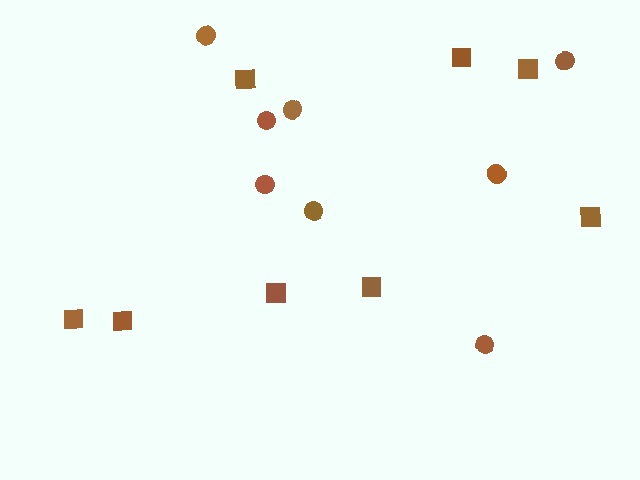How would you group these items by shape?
There are 2 groups: one group of squares (8) and one group of circles (8).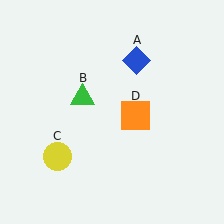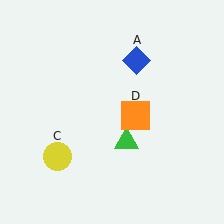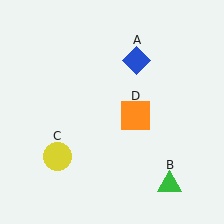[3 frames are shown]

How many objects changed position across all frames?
1 object changed position: green triangle (object B).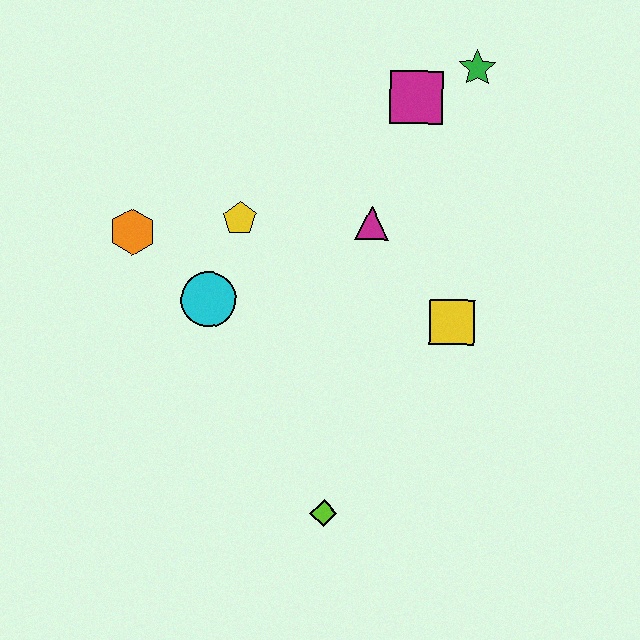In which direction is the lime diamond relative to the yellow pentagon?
The lime diamond is below the yellow pentagon.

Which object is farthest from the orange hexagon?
The green star is farthest from the orange hexagon.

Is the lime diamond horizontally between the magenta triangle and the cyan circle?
Yes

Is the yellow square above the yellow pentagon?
No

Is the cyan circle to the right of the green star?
No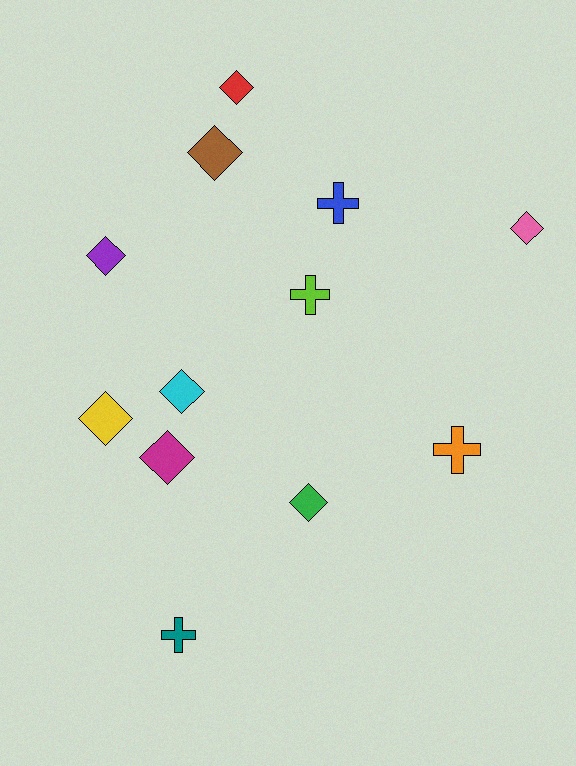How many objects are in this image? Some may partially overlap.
There are 12 objects.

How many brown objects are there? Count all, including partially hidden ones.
There is 1 brown object.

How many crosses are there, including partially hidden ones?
There are 4 crosses.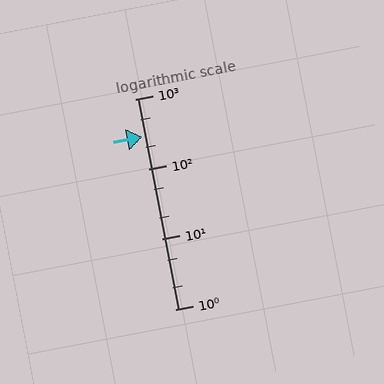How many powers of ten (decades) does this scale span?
The scale spans 3 decades, from 1 to 1000.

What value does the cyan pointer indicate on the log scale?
The pointer indicates approximately 290.